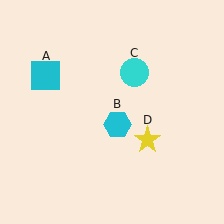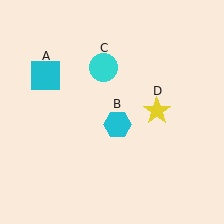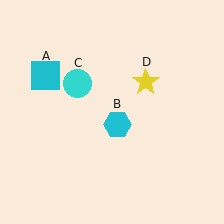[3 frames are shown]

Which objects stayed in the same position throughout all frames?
Cyan square (object A) and cyan hexagon (object B) remained stationary.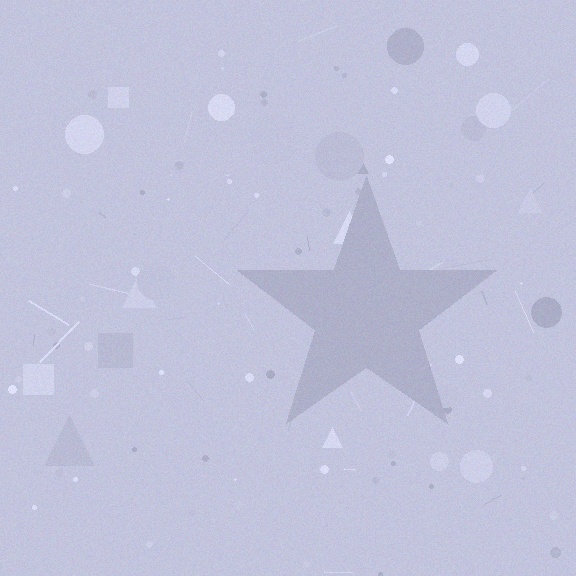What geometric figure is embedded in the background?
A star is embedded in the background.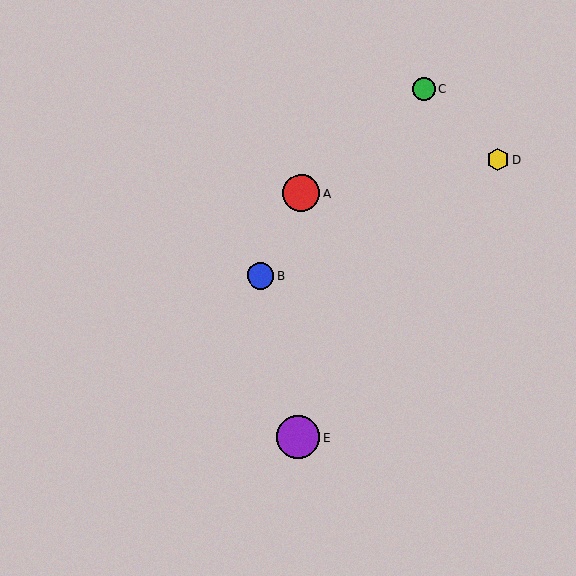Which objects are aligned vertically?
Objects A, E are aligned vertically.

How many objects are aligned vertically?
2 objects (A, E) are aligned vertically.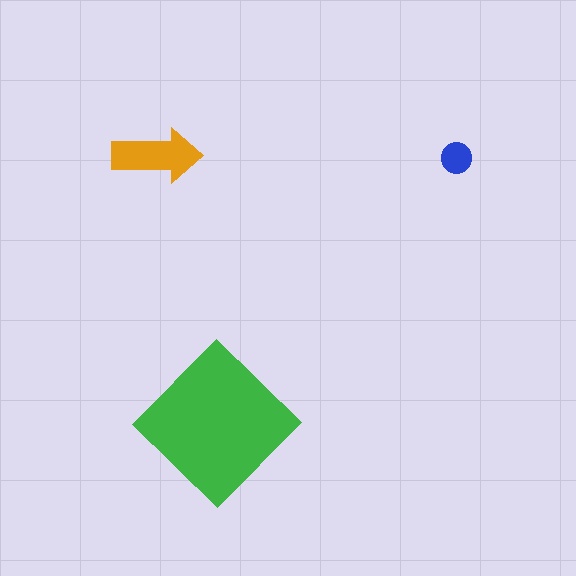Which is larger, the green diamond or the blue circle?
The green diamond.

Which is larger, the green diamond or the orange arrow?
The green diamond.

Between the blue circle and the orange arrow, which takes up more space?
The orange arrow.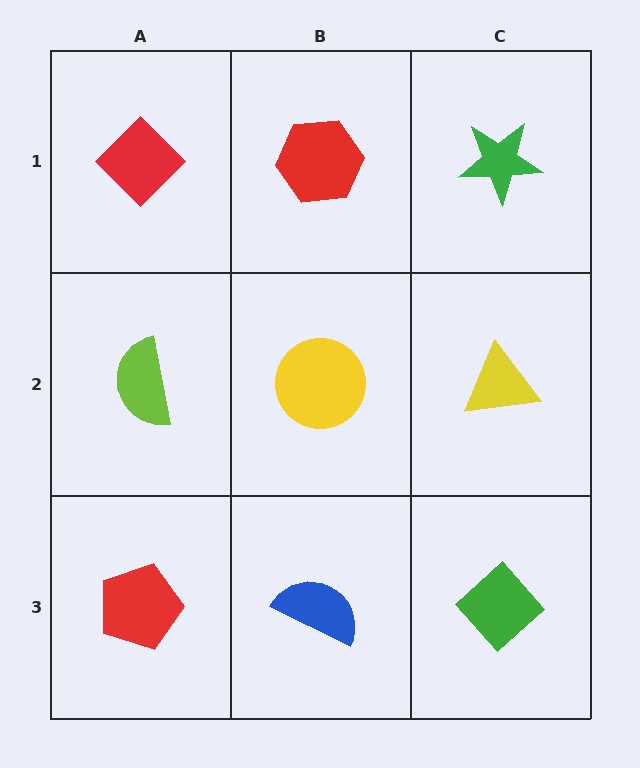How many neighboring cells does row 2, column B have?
4.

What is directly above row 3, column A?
A lime semicircle.